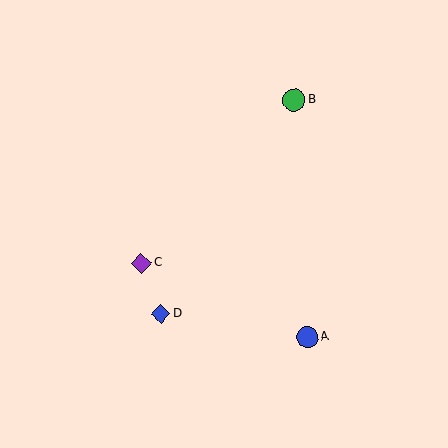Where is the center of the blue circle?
The center of the blue circle is at (307, 338).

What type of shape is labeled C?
Shape C is a purple diamond.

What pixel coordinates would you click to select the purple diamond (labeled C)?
Click at (141, 263) to select the purple diamond C.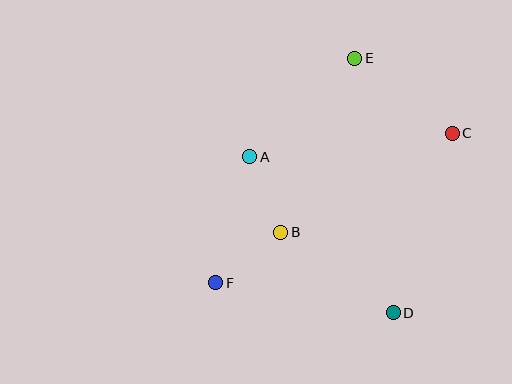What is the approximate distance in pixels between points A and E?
The distance between A and E is approximately 144 pixels.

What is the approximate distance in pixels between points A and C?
The distance between A and C is approximately 204 pixels.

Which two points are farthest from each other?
Points C and F are farthest from each other.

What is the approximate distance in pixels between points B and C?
The distance between B and C is approximately 198 pixels.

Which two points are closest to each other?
Points A and B are closest to each other.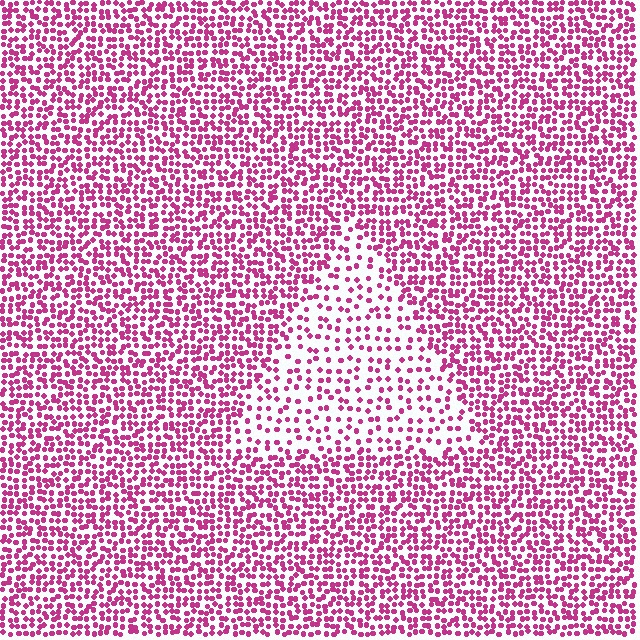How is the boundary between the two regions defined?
The boundary is defined by a change in element density (approximately 2.1x ratio). All elements are the same color, size, and shape.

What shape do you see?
I see a triangle.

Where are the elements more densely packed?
The elements are more densely packed outside the triangle boundary.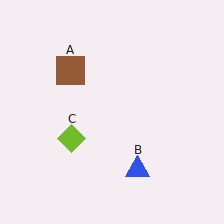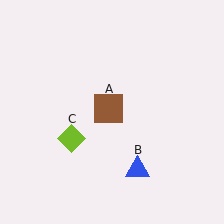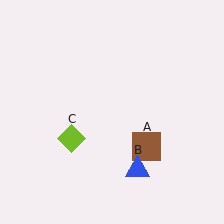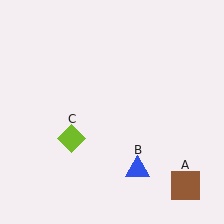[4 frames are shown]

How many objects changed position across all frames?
1 object changed position: brown square (object A).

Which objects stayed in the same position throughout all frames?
Blue triangle (object B) and lime diamond (object C) remained stationary.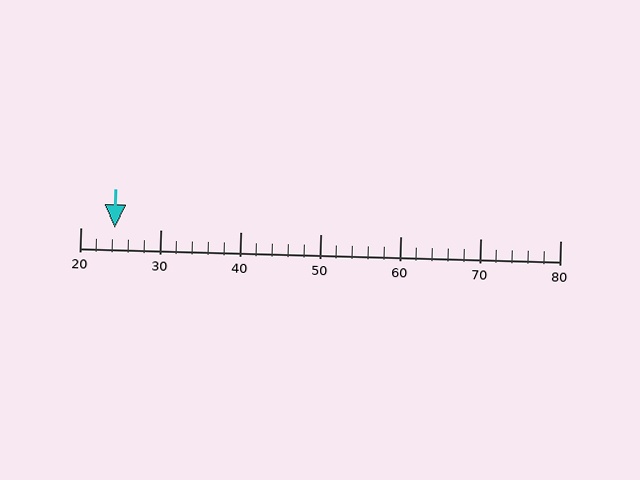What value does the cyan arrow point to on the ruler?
The cyan arrow points to approximately 24.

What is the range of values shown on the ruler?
The ruler shows values from 20 to 80.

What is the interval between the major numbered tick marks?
The major tick marks are spaced 10 units apart.